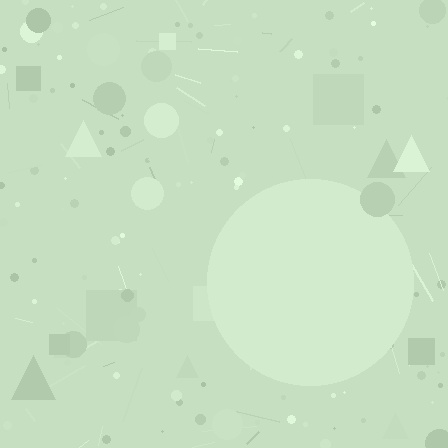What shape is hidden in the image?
A circle is hidden in the image.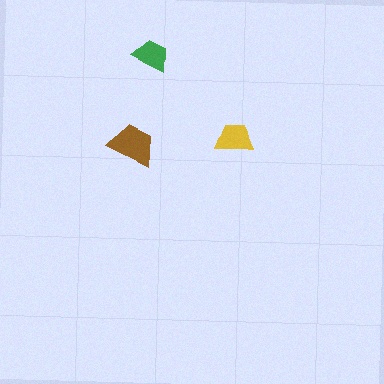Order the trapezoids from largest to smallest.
the brown one, the yellow one, the green one.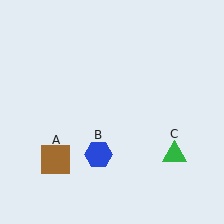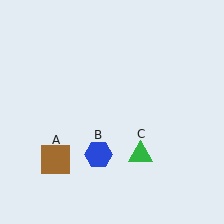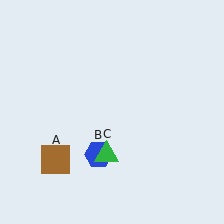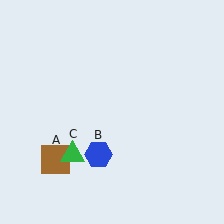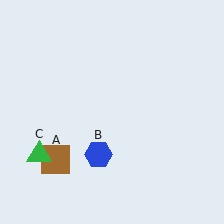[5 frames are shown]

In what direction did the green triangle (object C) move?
The green triangle (object C) moved left.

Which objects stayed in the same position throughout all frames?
Brown square (object A) and blue hexagon (object B) remained stationary.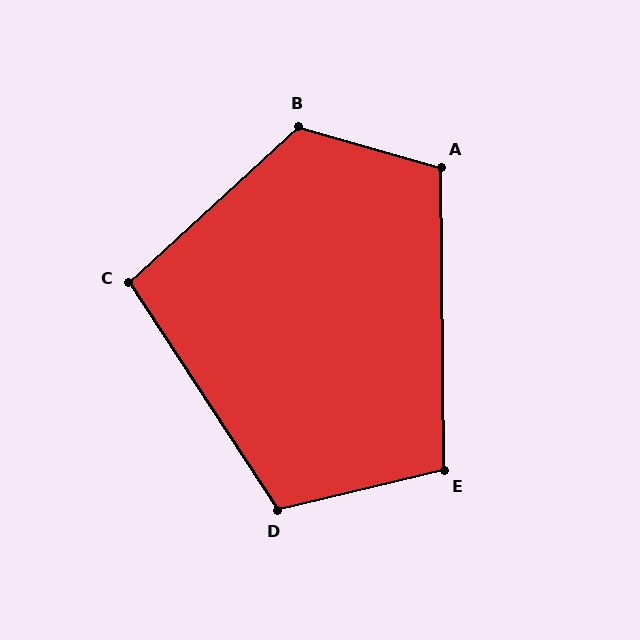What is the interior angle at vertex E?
Approximately 103 degrees (obtuse).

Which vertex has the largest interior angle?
B, at approximately 121 degrees.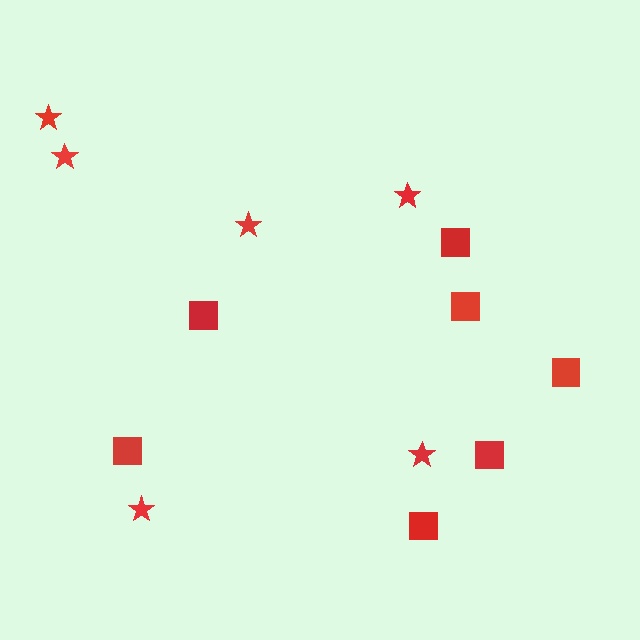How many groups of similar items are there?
There are 2 groups: one group of squares (7) and one group of stars (6).